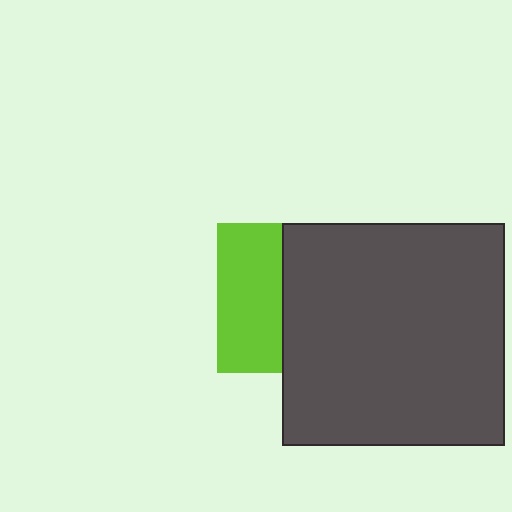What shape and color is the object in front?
The object in front is a dark gray square.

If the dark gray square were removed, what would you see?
You would see the complete lime square.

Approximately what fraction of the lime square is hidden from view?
Roughly 57% of the lime square is hidden behind the dark gray square.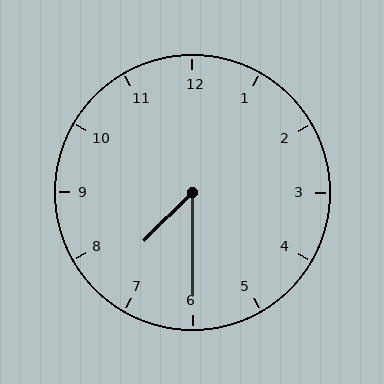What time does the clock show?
7:30.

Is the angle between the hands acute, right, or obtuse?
It is acute.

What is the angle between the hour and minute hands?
Approximately 45 degrees.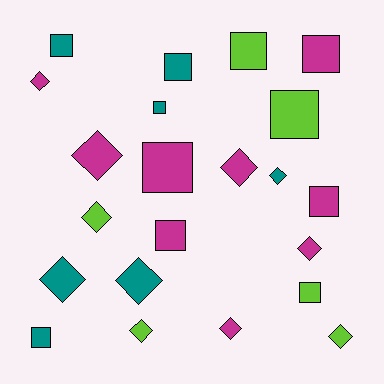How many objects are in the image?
There are 22 objects.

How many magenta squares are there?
There are 4 magenta squares.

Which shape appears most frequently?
Square, with 11 objects.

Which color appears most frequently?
Magenta, with 9 objects.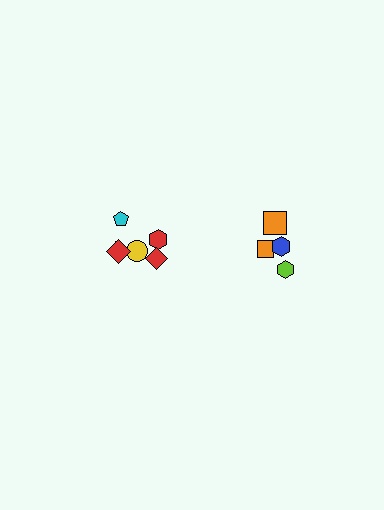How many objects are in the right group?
There are 4 objects.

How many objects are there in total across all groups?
There are 10 objects.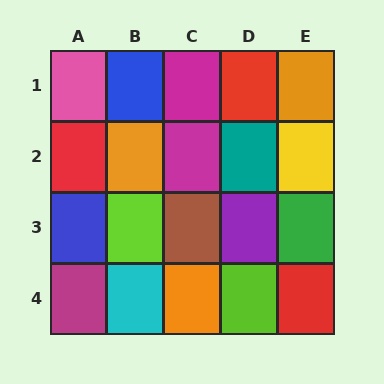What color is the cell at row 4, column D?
Lime.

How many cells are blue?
2 cells are blue.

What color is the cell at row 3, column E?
Green.